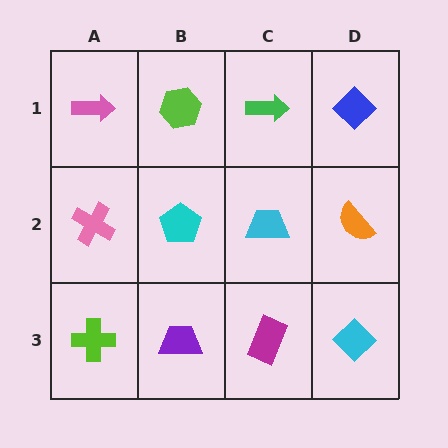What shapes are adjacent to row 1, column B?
A cyan pentagon (row 2, column B), a pink arrow (row 1, column A), a green arrow (row 1, column C).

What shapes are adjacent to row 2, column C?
A green arrow (row 1, column C), a magenta rectangle (row 3, column C), a cyan pentagon (row 2, column B), an orange semicircle (row 2, column D).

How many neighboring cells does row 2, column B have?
4.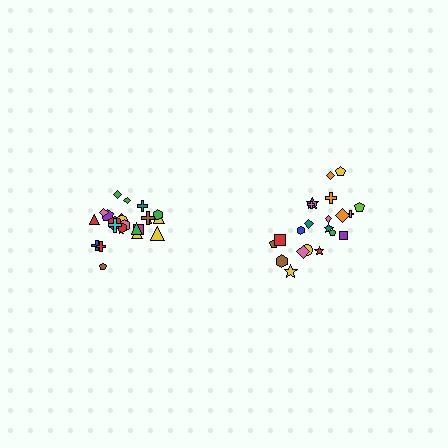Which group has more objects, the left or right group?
The left group.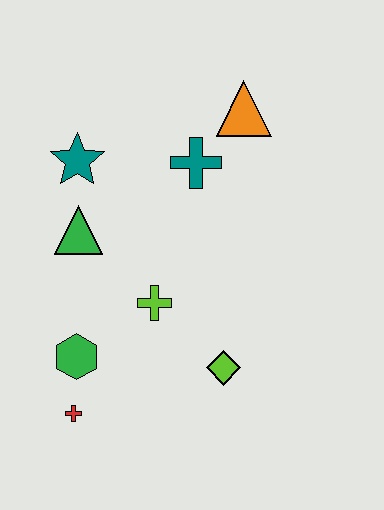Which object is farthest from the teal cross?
The red cross is farthest from the teal cross.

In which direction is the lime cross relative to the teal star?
The lime cross is below the teal star.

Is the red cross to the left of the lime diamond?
Yes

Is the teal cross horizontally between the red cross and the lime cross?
No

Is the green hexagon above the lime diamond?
Yes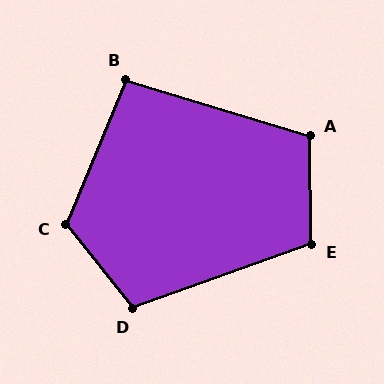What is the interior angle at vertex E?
Approximately 109 degrees (obtuse).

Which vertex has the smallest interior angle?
B, at approximately 96 degrees.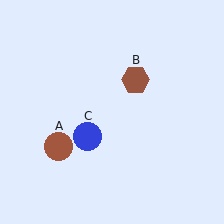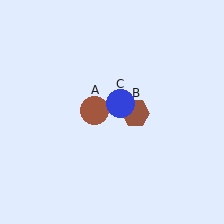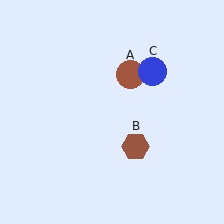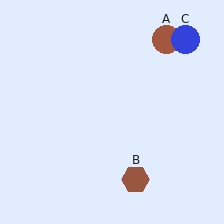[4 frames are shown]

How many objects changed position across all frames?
3 objects changed position: brown circle (object A), brown hexagon (object B), blue circle (object C).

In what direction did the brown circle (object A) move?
The brown circle (object A) moved up and to the right.